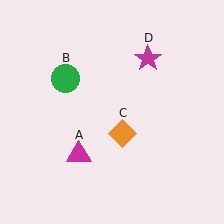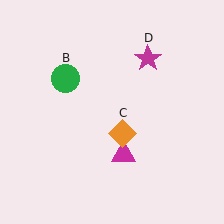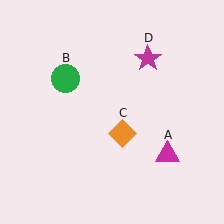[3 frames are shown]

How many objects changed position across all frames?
1 object changed position: magenta triangle (object A).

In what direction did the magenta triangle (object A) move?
The magenta triangle (object A) moved right.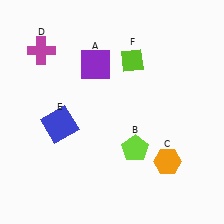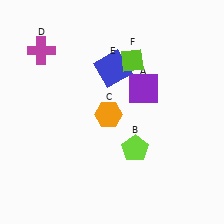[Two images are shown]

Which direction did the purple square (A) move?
The purple square (A) moved right.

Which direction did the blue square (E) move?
The blue square (E) moved up.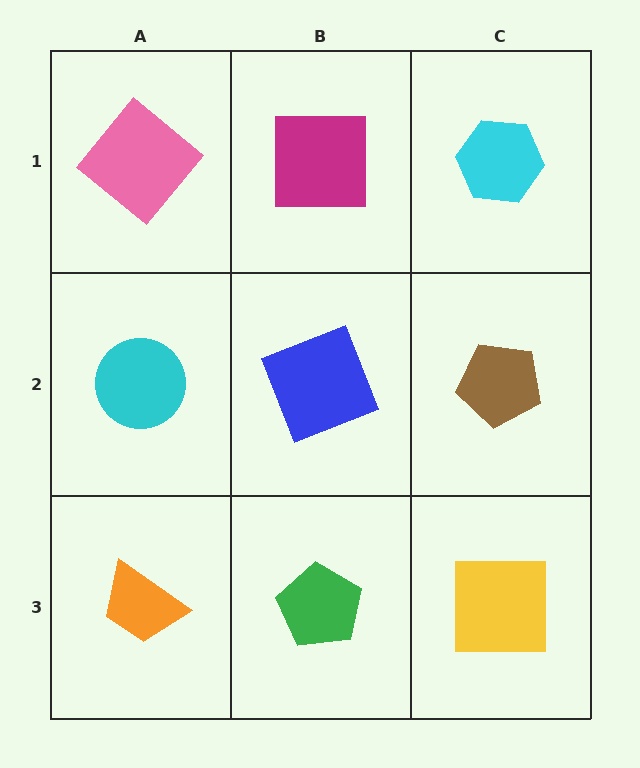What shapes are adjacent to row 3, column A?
A cyan circle (row 2, column A), a green pentagon (row 3, column B).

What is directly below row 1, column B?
A blue square.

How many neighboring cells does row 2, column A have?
3.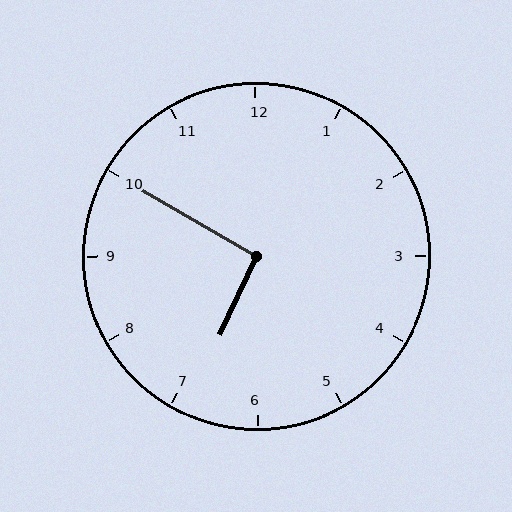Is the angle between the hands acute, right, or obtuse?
It is right.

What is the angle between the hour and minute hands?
Approximately 95 degrees.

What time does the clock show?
6:50.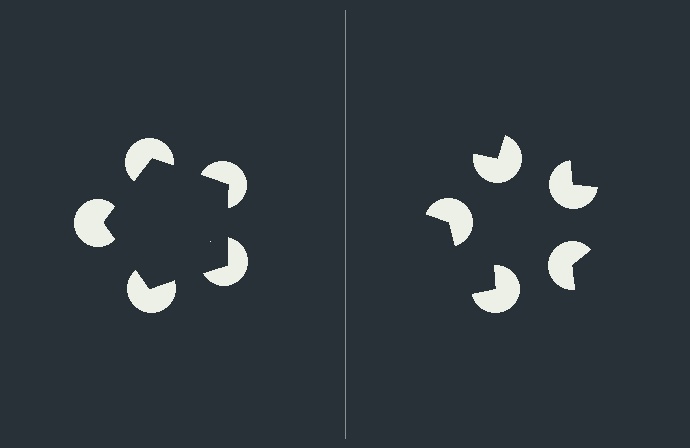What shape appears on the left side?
An illusory pentagon.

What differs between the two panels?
The pac-man discs are positioned identically on both sides; only the wedge orientations differ. On the left they align to a pentagon; on the right they are misaligned.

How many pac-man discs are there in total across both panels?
10 — 5 on each side.